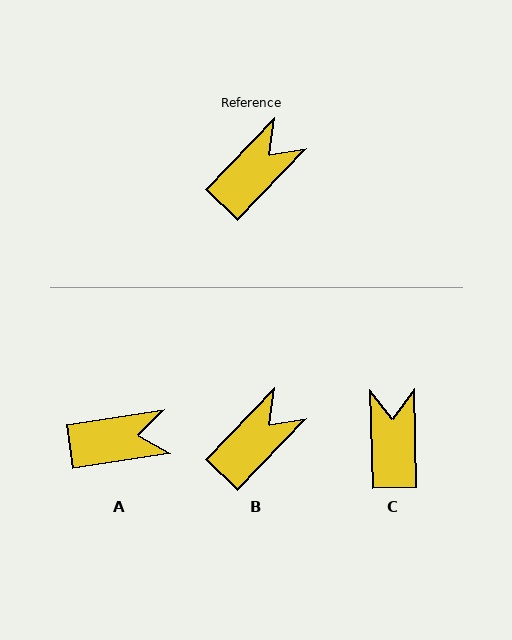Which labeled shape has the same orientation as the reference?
B.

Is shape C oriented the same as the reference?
No, it is off by about 45 degrees.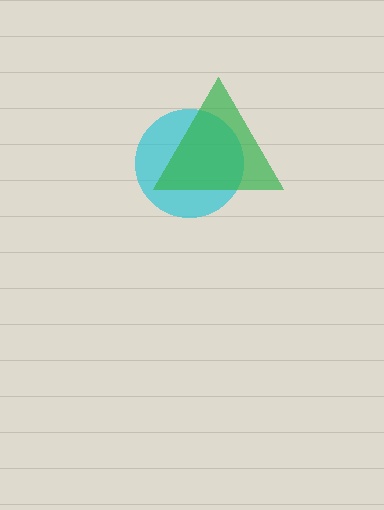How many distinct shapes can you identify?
There are 2 distinct shapes: a cyan circle, a green triangle.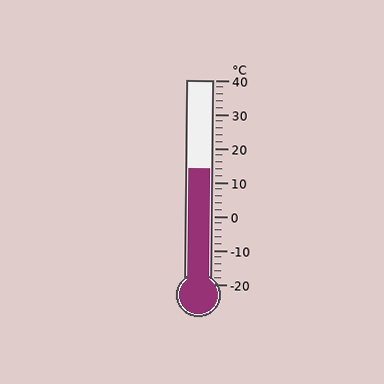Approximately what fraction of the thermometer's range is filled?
The thermometer is filled to approximately 55% of its range.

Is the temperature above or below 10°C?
The temperature is above 10°C.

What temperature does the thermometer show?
The thermometer shows approximately 14°C.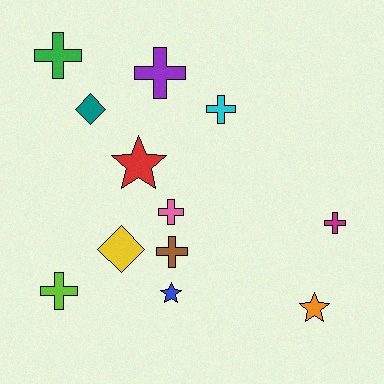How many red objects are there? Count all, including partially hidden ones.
There is 1 red object.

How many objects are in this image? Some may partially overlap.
There are 12 objects.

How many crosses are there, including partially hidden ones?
There are 7 crosses.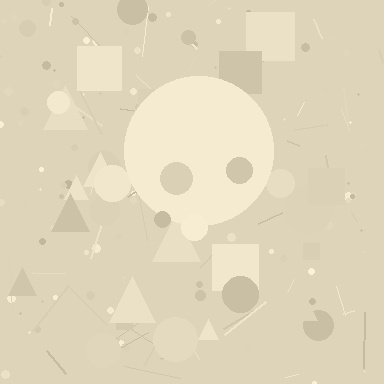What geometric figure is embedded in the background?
A circle is embedded in the background.